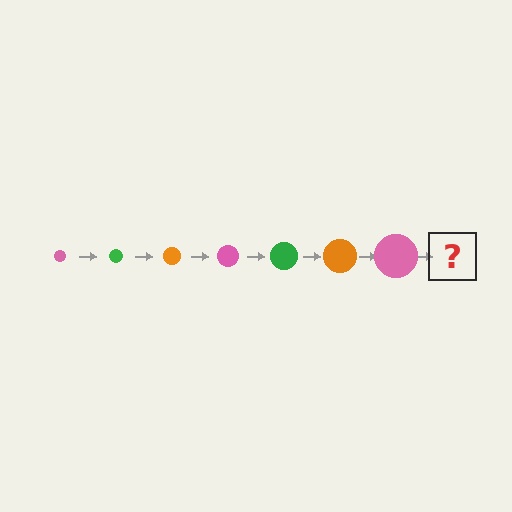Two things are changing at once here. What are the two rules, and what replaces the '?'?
The two rules are that the circle grows larger each step and the color cycles through pink, green, and orange. The '?' should be a green circle, larger than the previous one.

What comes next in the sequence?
The next element should be a green circle, larger than the previous one.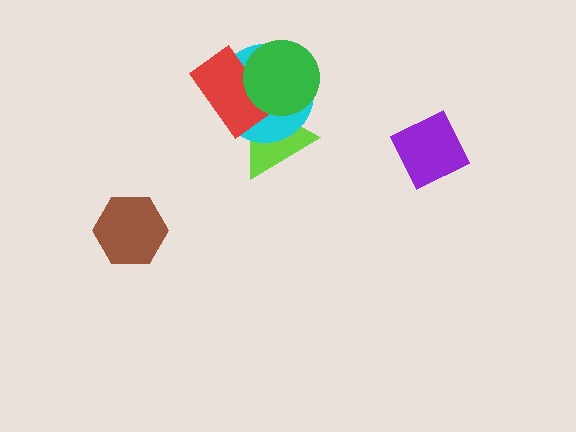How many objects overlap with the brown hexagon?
0 objects overlap with the brown hexagon.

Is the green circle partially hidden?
No, no other shape covers it.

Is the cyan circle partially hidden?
Yes, it is partially covered by another shape.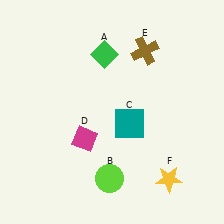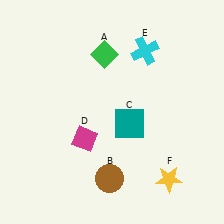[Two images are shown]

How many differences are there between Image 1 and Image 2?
There are 2 differences between the two images.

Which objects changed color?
B changed from lime to brown. E changed from brown to cyan.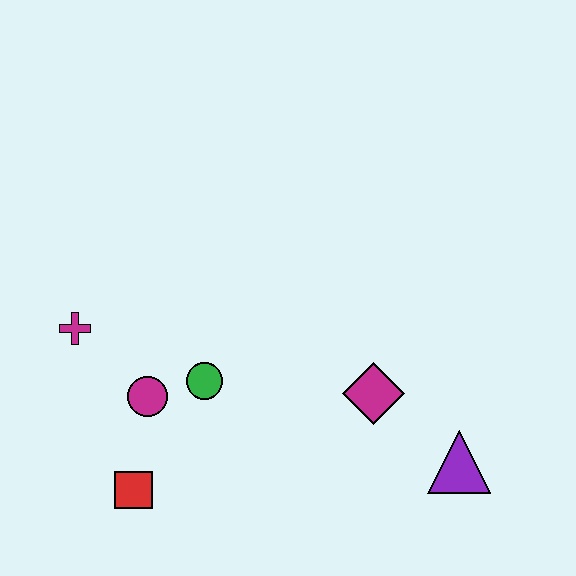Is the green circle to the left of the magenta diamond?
Yes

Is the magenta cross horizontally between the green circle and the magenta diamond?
No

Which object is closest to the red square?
The magenta circle is closest to the red square.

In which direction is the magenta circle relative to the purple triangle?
The magenta circle is to the left of the purple triangle.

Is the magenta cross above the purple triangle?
Yes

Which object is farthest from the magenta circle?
The purple triangle is farthest from the magenta circle.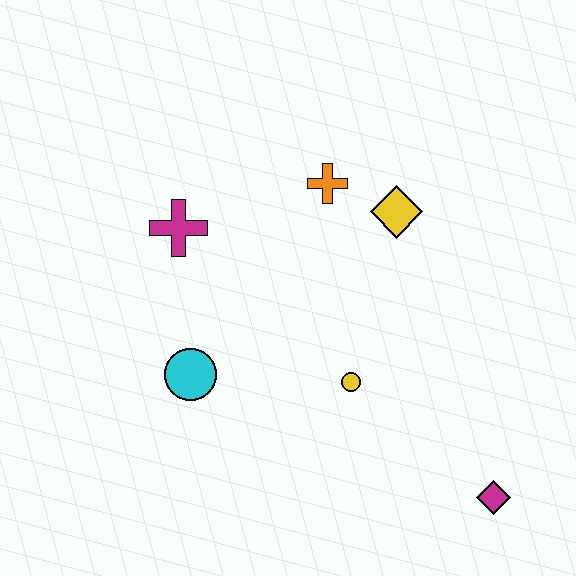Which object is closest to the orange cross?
The yellow diamond is closest to the orange cross.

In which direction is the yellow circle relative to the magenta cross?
The yellow circle is to the right of the magenta cross.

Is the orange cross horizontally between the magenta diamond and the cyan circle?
Yes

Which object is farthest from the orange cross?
The magenta diamond is farthest from the orange cross.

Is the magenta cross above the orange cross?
No